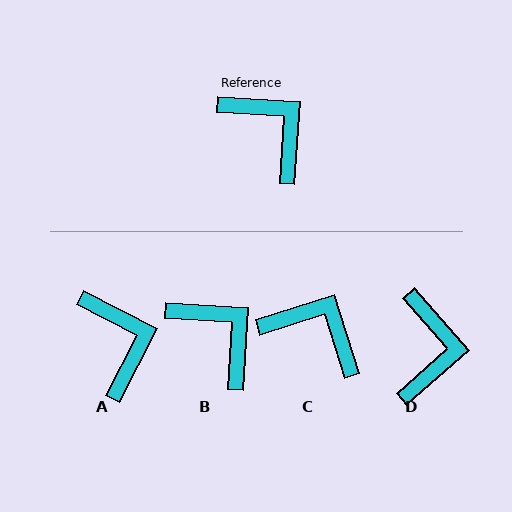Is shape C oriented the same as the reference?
No, it is off by about 22 degrees.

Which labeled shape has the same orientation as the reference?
B.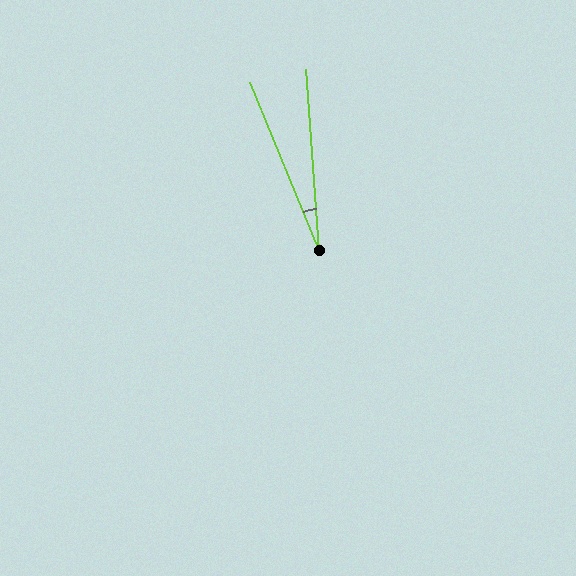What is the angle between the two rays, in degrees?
Approximately 18 degrees.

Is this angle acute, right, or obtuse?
It is acute.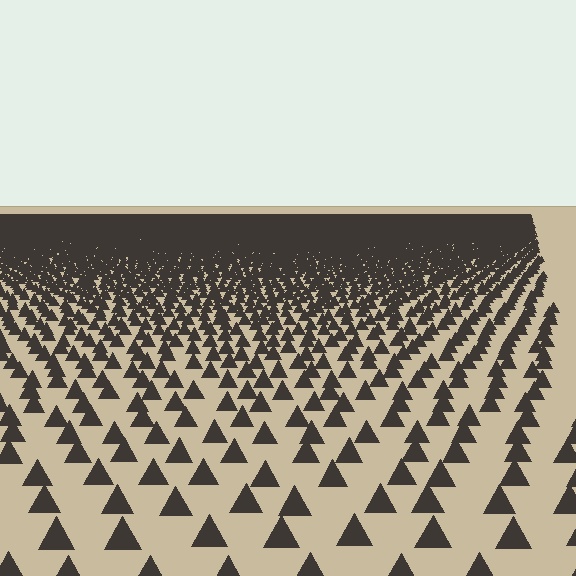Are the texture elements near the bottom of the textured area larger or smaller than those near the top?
Larger. Near the bottom, elements are closer to the viewer and appear at a bigger on-screen size.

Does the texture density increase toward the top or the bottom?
Density increases toward the top.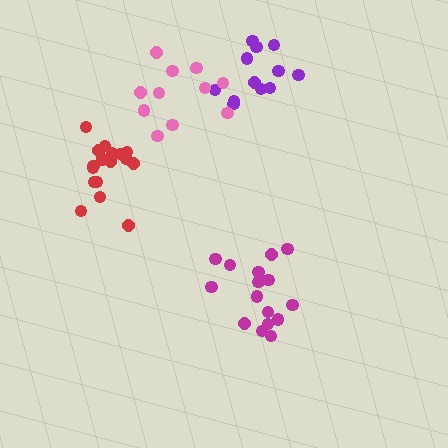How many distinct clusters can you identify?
There are 4 distinct clusters.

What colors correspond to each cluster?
The clusters are colored: purple, red, magenta, pink.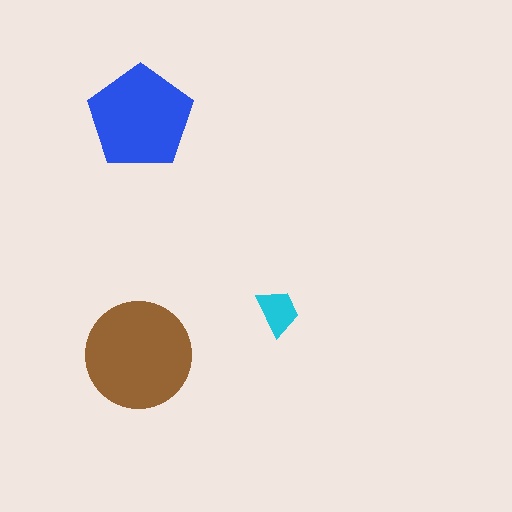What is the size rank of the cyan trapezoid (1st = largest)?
3rd.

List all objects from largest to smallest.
The brown circle, the blue pentagon, the cyan trapezoid.